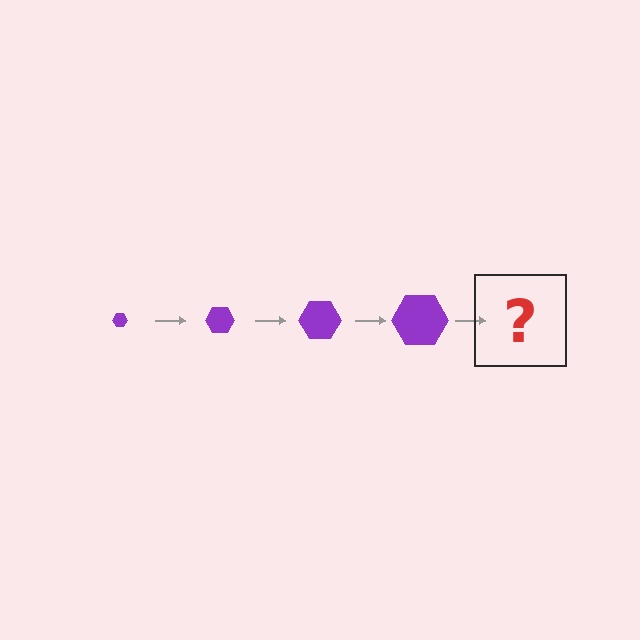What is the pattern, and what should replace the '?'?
The pattern is that the hexagon gets progressively larger each step. The '?' should be a purple hexagon, larger than the previous one.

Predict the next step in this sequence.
The next step is a purple hexagon, larger than the previous one.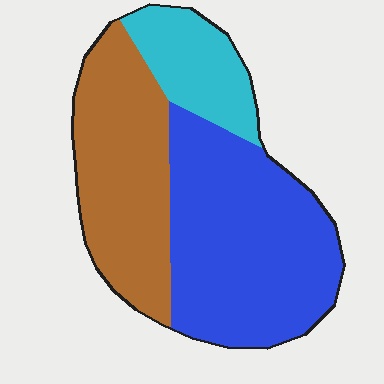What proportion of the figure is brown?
Brown covers around 35% of the figure.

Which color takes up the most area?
Blue, at roughly 50%.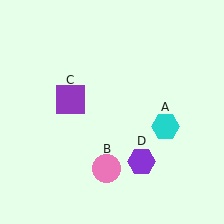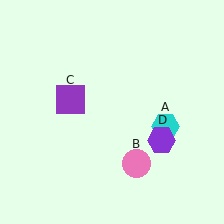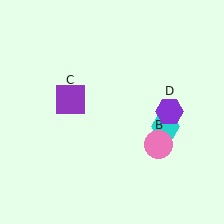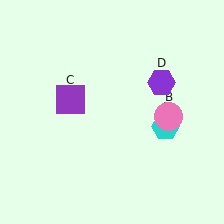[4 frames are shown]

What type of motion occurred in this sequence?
The pink circle (object B), purple hexagon (object D) rotated counterclockwise around the center of the scene.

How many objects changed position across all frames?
2 objects changed position: pink circle (object B), purple hexagon (object D).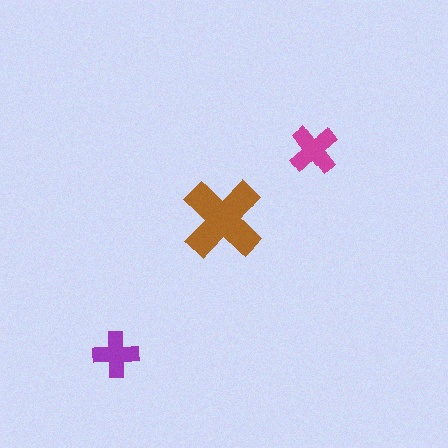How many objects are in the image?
There are 3 objects in the image.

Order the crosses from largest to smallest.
the brown one, the magenta one, the purple one.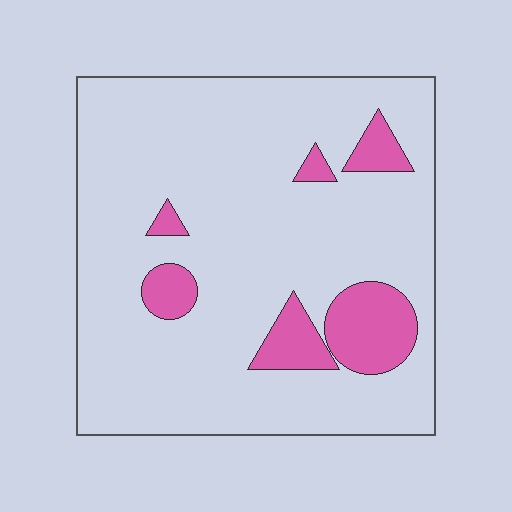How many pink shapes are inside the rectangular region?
6.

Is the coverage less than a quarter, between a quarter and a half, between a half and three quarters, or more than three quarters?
Less than a quarter.